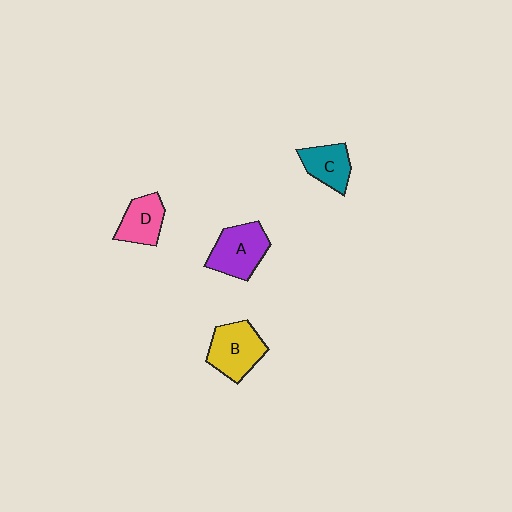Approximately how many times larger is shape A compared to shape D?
Approximately 1.3 times.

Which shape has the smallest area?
Shape C (teal).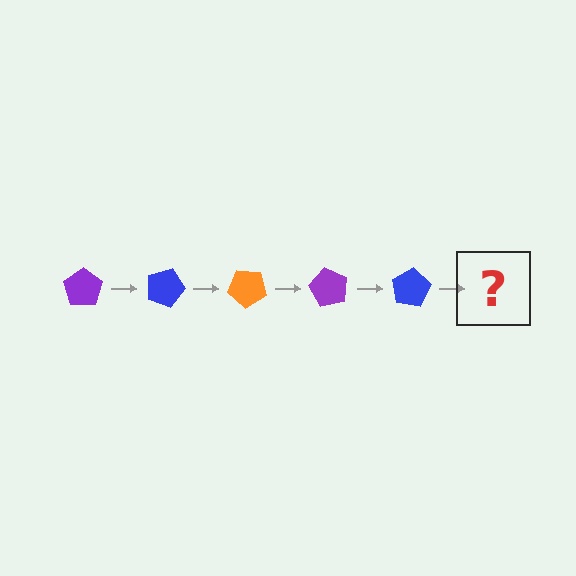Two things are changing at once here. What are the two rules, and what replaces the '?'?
The two rules are that it rotates 20 degrees each step and the color cycles through purple, blue, and orange. The '?' should be an orange pentagon, rotated 100 degrees from the start.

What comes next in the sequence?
The next element should be an orange pentagon, rotated 100 degrees from the start.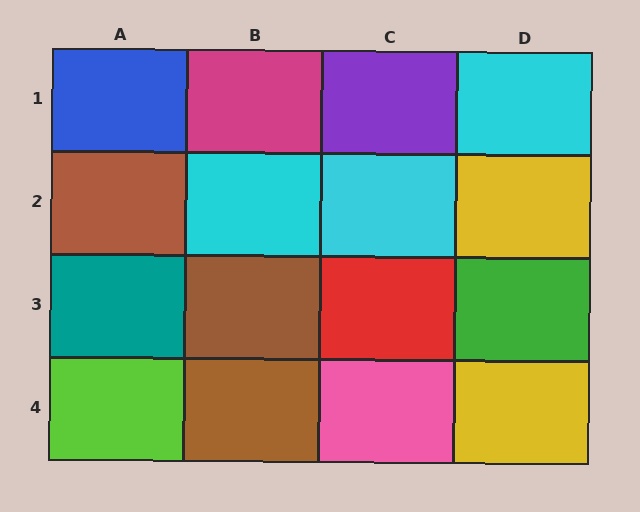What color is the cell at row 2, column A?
Brown.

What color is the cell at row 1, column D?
Cyan.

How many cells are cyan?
3 cells are cyan.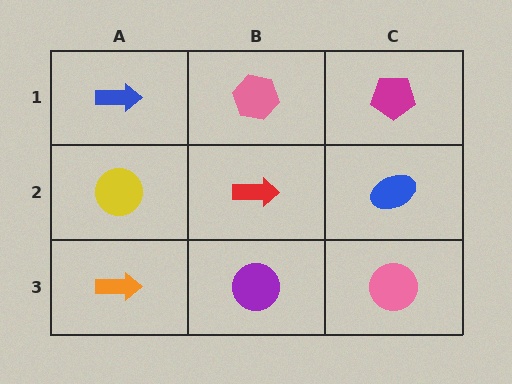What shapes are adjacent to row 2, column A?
A blue arrow (row 1, column A), an orange arrow (row 3, column A), a red arrow (row 2, column B).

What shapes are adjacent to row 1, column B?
A red arrow (row 2, column B), a blue arrow (row 1, column A), a magenta pentagon (row 1, column C).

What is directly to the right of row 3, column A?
A purple circle.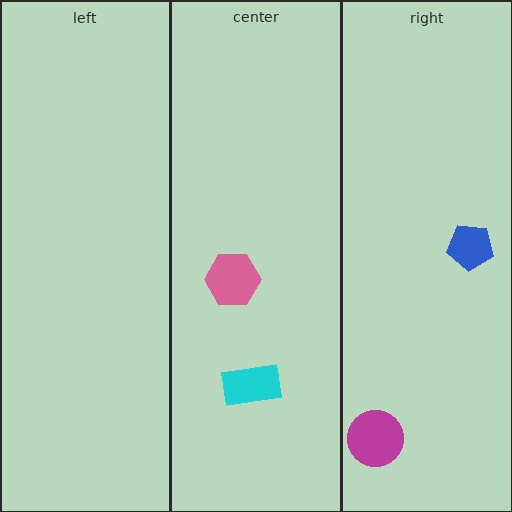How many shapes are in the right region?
2.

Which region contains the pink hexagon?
The center region.